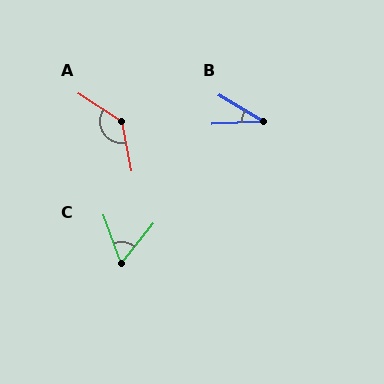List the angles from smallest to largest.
B (34°), C (58°), A (135°).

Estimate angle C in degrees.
Approximately 58 degrees.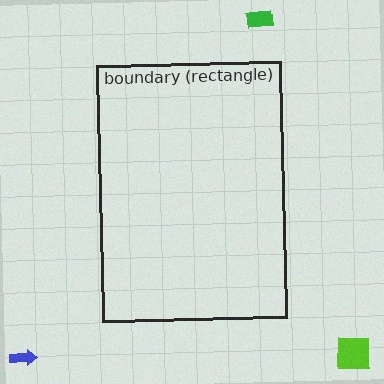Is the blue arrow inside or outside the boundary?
Outside.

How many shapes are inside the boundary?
0 inside, 3 outside.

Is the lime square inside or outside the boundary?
Outside.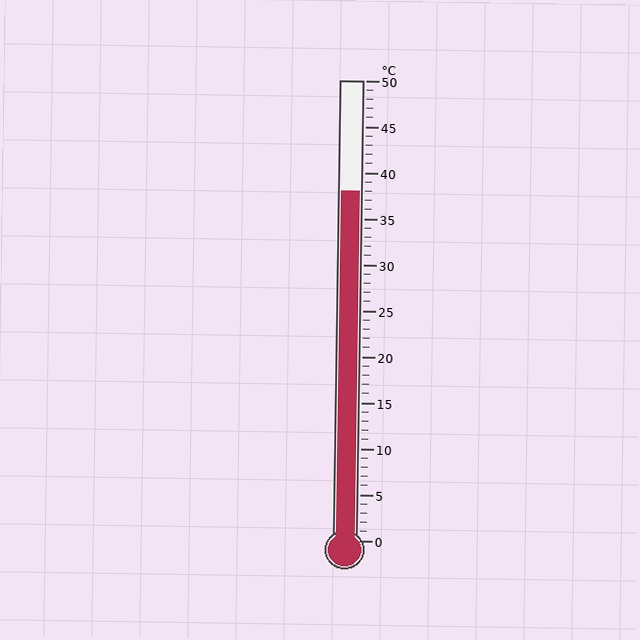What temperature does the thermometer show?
The thermometer shows approximately 38°C.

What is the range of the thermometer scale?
The thermometer scale ranges from 0°C to 50°C.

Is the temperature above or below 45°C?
The temperature is below 45°C.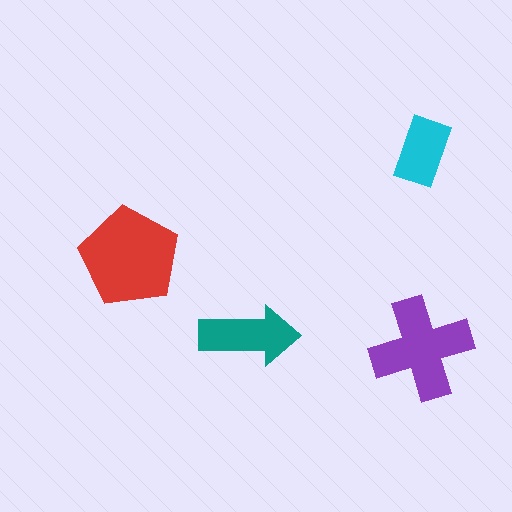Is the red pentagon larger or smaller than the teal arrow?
Larger.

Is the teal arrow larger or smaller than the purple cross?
Smaller.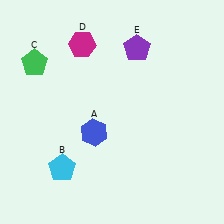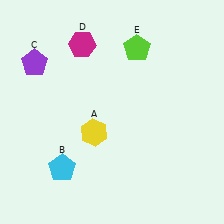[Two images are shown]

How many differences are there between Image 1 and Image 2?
There are 3 differences between the two images.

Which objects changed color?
A changed from blue to yellow. C changed from green to purple. E changed from purple to lime.